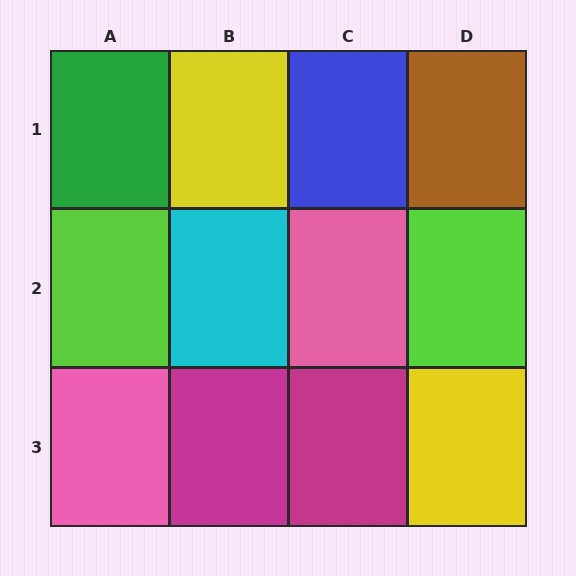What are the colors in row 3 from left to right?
Pink, magenta, magenta, yellow.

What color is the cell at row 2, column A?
Lime.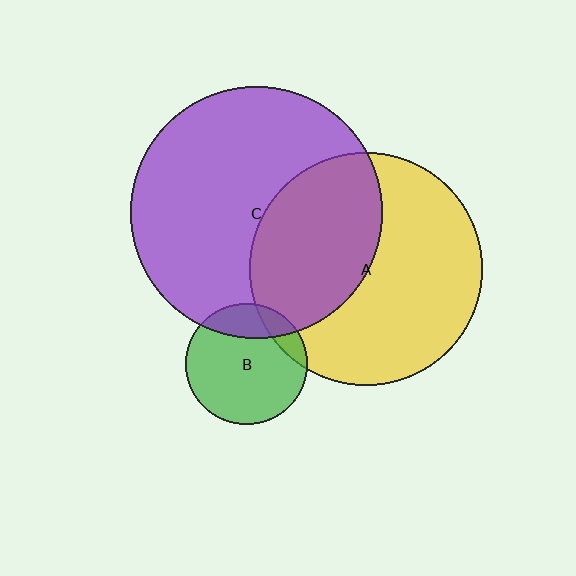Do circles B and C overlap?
Yes.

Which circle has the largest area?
Circle C (purple).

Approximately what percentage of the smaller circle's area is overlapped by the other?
Approximately 20%.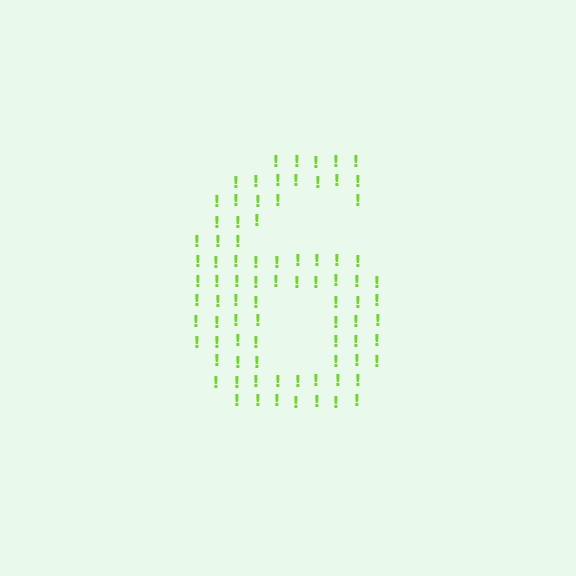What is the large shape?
The large shape is the digit 6.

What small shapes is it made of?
It is made of small exclamation marks.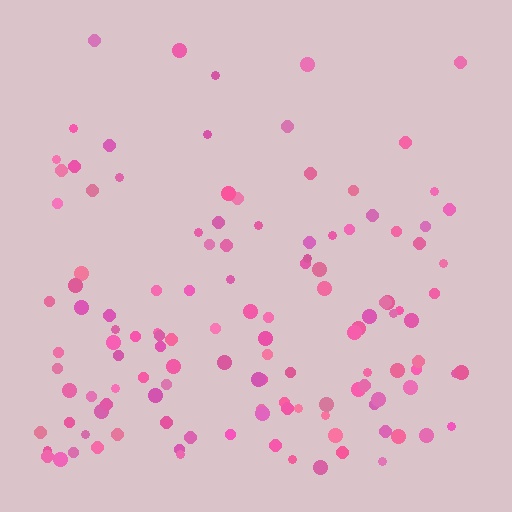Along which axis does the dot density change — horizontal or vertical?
Vertical.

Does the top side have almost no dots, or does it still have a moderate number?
Still a moderate number, just noticeably fewer than the bottom.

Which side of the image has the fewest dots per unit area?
The top.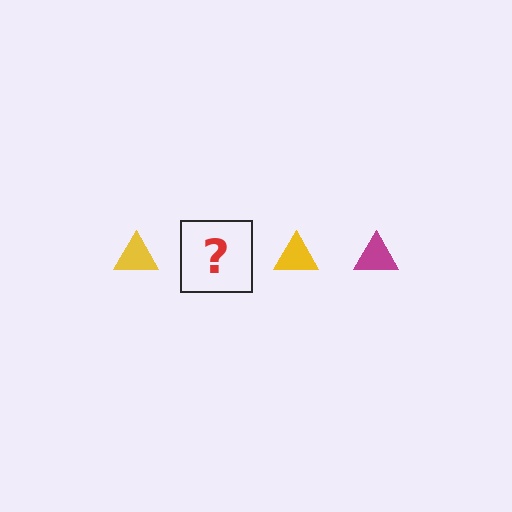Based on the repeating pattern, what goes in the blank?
The blank should be a magenta triangle.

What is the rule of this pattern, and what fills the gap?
The rule is that the pattern cycles through yellow, magenta triangles. The gap should be filled with a magenta triangle.